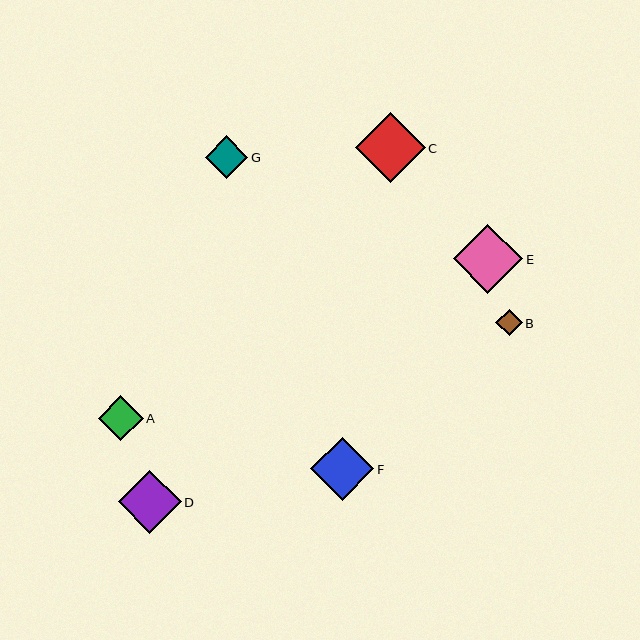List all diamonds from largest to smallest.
From largest to smallest: C, E, F, D, A, G, B.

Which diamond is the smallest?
Diamond B is the smallest with a size of approximately 27 pixels.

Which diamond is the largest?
Diamond C is the largest with a size of approximately 70 pixels.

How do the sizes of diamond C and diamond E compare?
Diamond C and diamond E are approximately the same size.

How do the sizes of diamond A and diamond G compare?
Diamond A and diamond G are approximately the same size.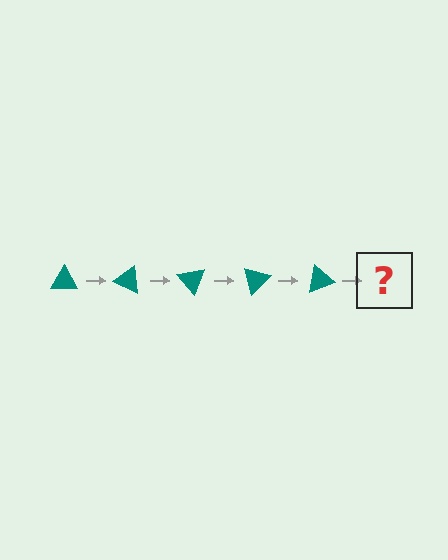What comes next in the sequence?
The next element should be a teal triangle rotated 125 degrees.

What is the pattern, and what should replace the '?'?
The pattern is that the triangle rotates 25 degrees each step. The '?' should be a teal triangle rotated 125 degrees.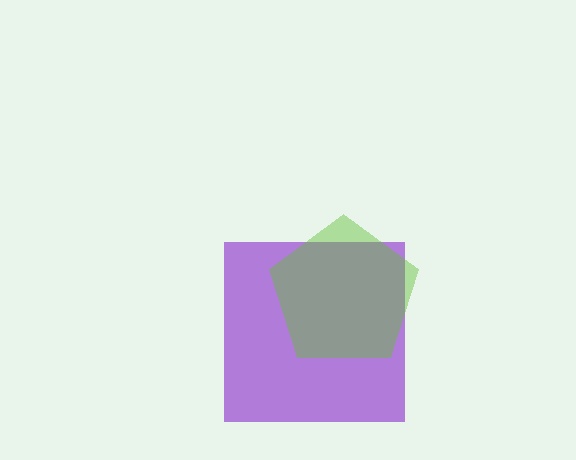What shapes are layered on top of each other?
The layered shapes are: a purple square, a lime pentagon.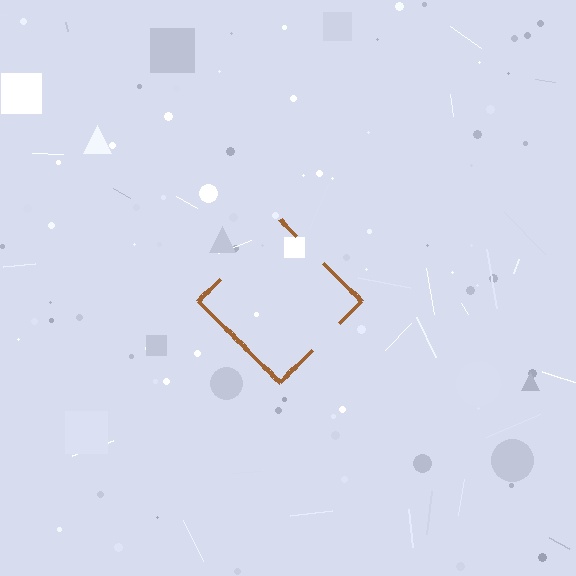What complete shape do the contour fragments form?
The contour fragments form a diamond.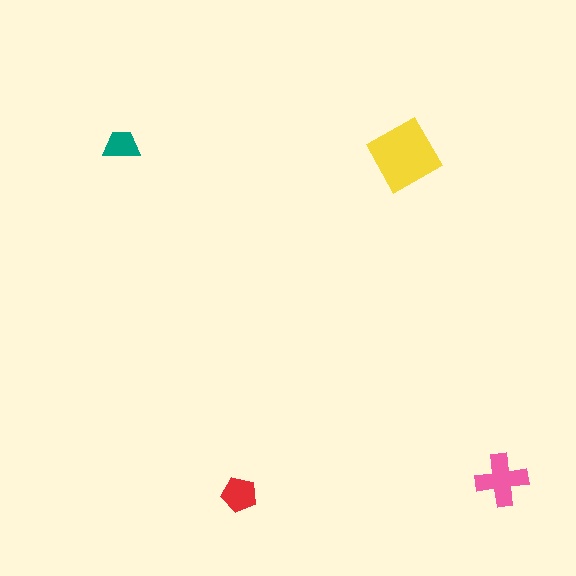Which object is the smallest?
The teal trapezoid.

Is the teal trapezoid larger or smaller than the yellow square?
Smaller.